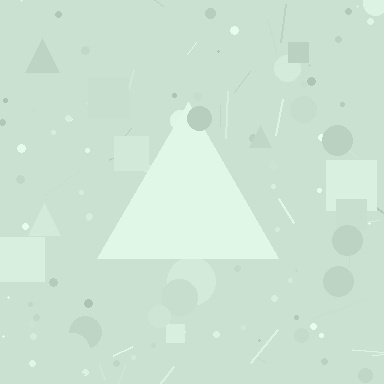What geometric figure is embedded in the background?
A triangle is embedded in the background.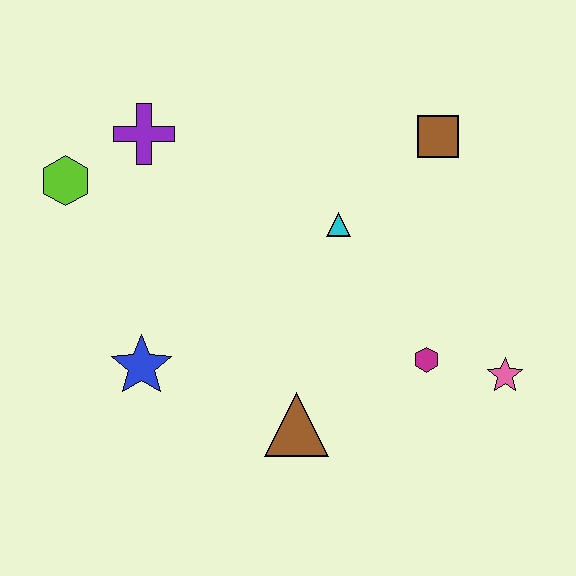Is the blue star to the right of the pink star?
No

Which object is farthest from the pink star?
The lime hexagon is farthest from the pink star.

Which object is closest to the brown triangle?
The magenta hexagon is closest to the brown triangle.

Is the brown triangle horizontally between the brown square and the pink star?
No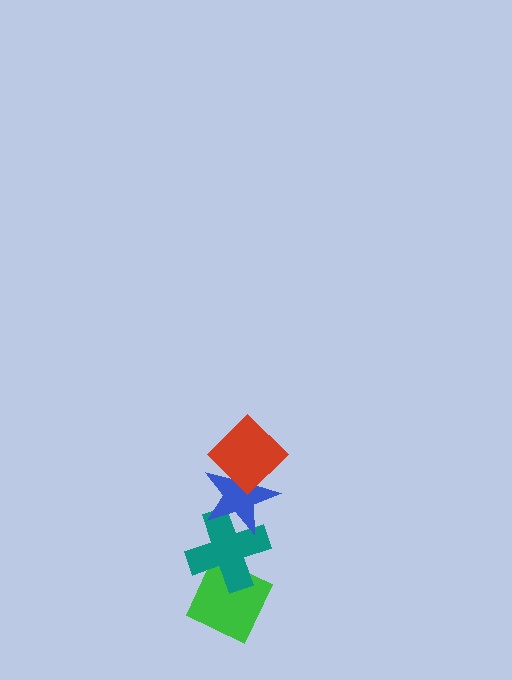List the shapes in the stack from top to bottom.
From top to bottom: the red diamond, the blue star, the teal cross, the green diamond.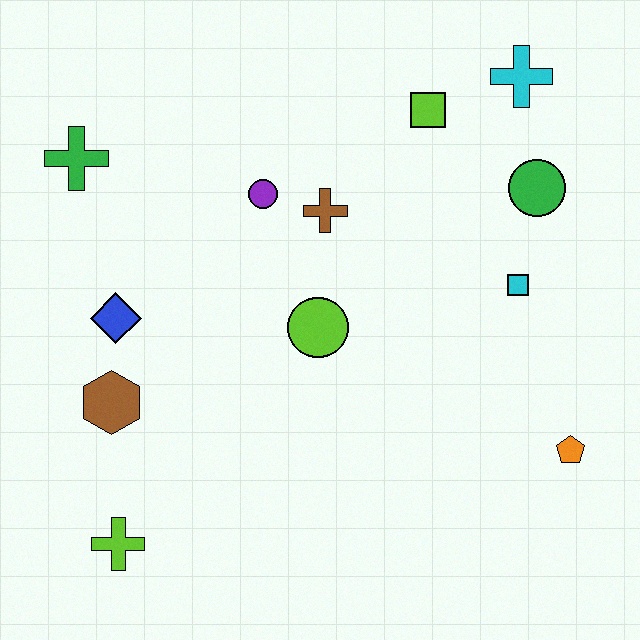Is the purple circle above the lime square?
No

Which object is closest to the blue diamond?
The brown hexagon is closest to the blue diamond.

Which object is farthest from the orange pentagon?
The green cross is farthest from the orange pentagon.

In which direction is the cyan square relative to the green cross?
The cyan square is to the right of the green cross.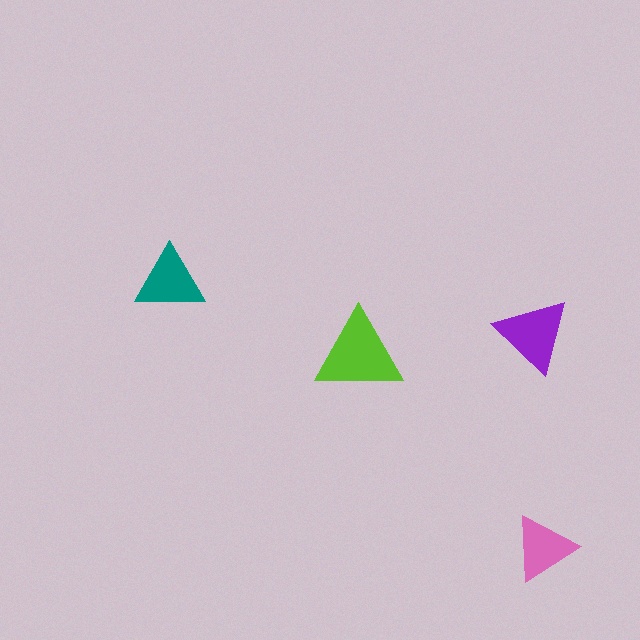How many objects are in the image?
There are 4 objects in the image.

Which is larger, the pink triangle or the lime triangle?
The lime one.